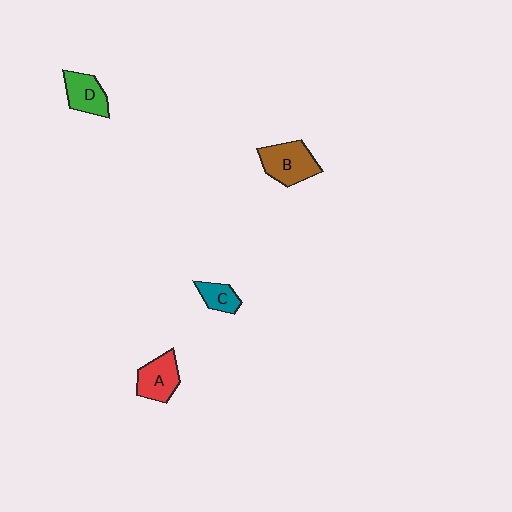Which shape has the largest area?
Shape B (brown).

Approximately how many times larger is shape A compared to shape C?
Approximately 1.6 times.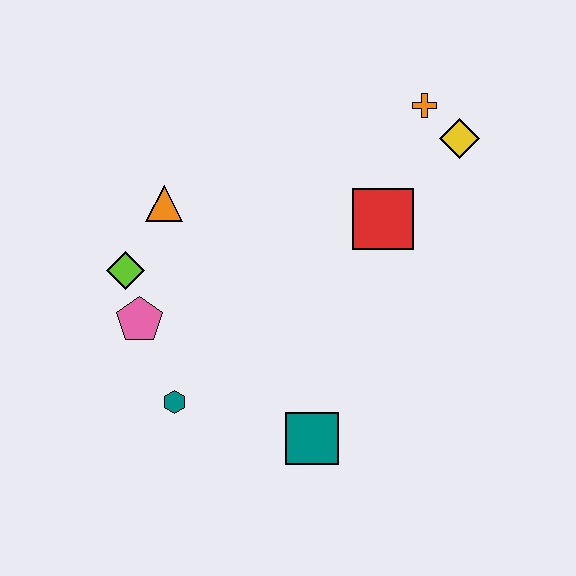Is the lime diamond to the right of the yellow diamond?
No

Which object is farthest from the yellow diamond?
The teal hexagon is farthest from the yellow diamond.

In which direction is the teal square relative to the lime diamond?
The teal square is to the right of the lime diamond.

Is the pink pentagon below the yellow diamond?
Yes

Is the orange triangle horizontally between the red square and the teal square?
No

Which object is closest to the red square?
The yellow diamond is closest to the red square.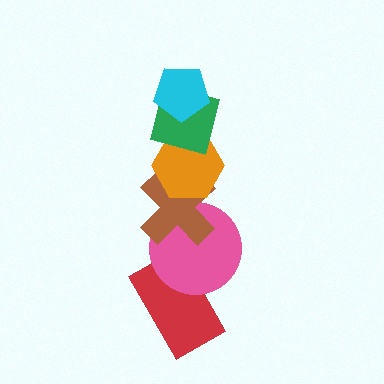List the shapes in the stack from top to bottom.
From top to bottom: the cyan pentagon, the green square, the orange hexagon, the brown cross, the pink circle, the red rectangle.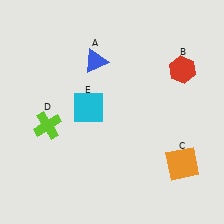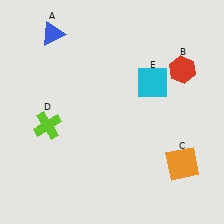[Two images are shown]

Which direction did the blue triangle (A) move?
The blue triangle (A) moved left.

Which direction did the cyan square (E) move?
The cyan square (E) moved right.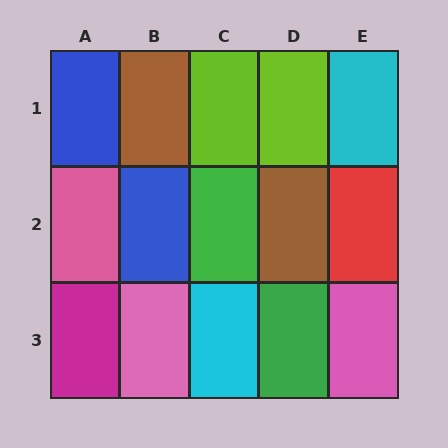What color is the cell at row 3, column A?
Magenta.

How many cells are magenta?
1 cell is magenta.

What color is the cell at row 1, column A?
Blue.